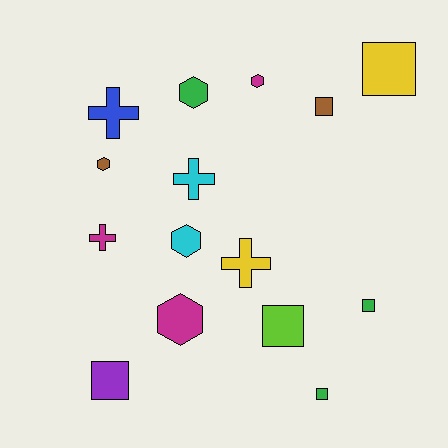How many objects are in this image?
There are 15 objects.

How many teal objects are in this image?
There are no teal objects.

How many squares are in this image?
There are 6 squares.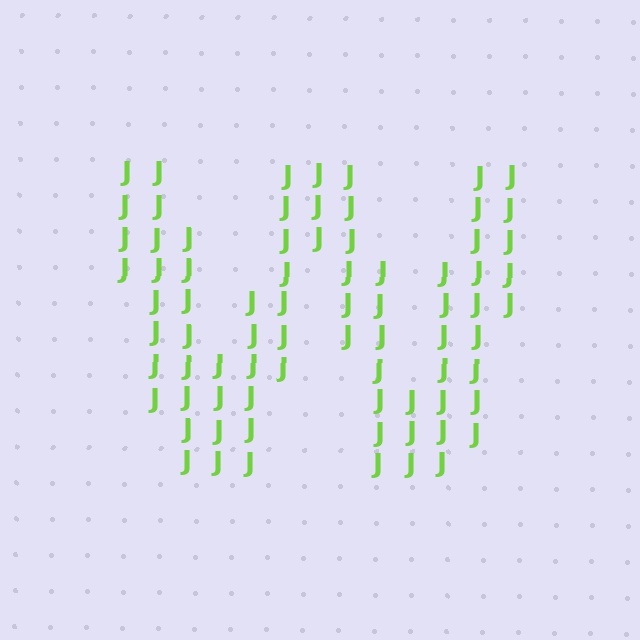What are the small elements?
The small elements are letter J's.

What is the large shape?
The large shape is the letter W.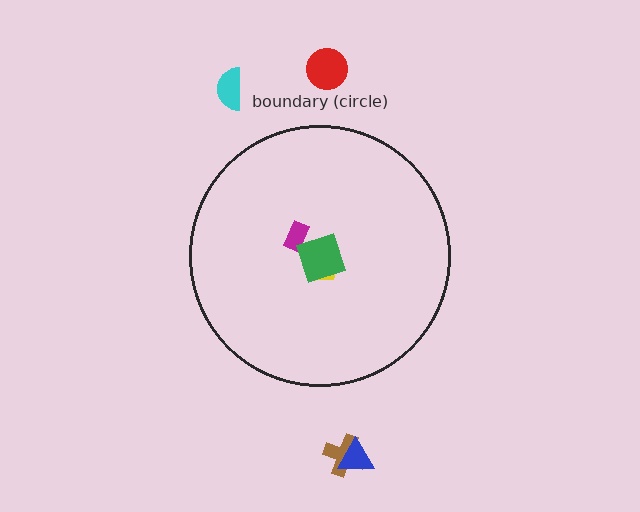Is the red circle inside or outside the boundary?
Outside.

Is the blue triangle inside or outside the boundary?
Outside.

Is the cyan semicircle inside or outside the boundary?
Outside.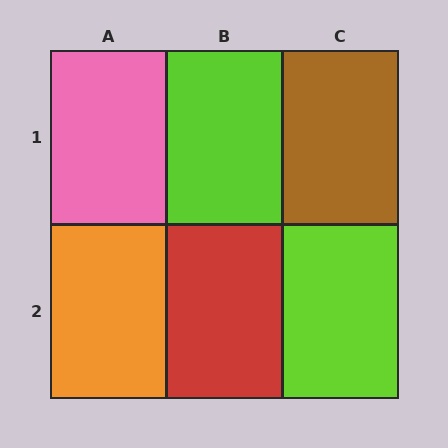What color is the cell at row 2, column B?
Red.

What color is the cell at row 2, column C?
Lime.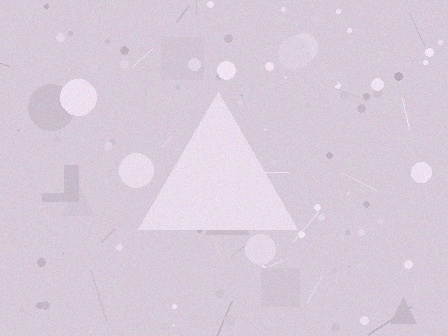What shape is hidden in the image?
A triangle is hidden in the image.